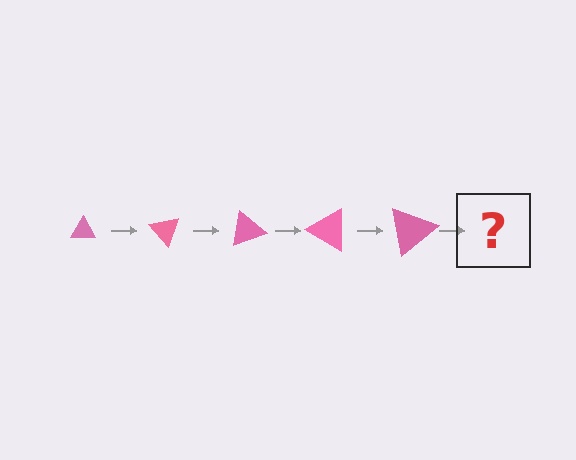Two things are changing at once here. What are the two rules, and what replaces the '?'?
The two rules are that the triangle grows larger each step and it rotates 50 degrees each step. The '?' should be a triangle, larger than the previous one and rotated 250 degrees from the start.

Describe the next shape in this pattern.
It should be a triangle, larger than the previous one and rotated 250 degrees from the start.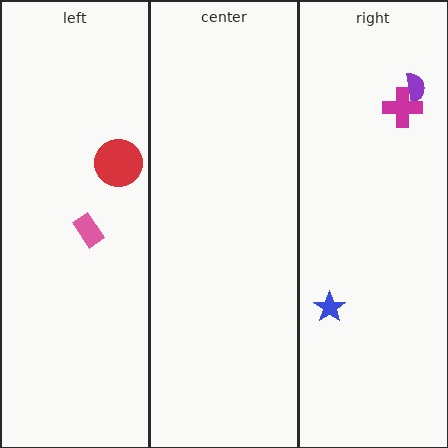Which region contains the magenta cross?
The right region.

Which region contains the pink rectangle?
The left region.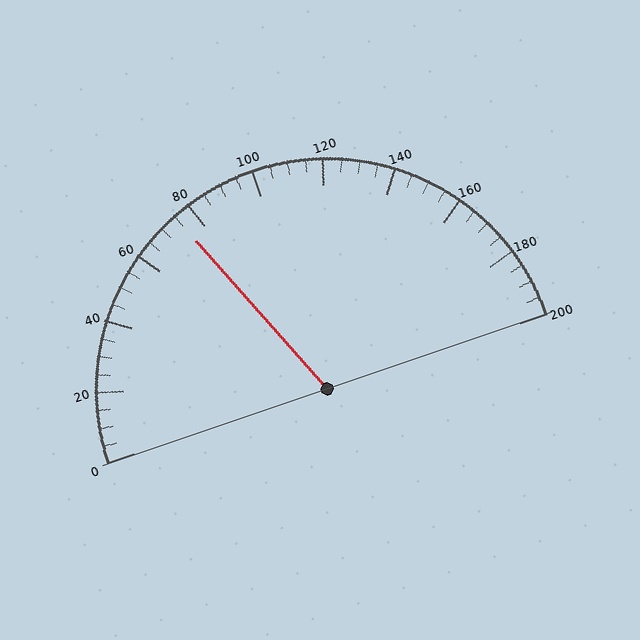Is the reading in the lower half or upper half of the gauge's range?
The reading is in the lower half of the range (0 to 200).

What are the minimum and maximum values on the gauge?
The gauge ranges from 0 to 200.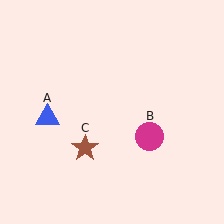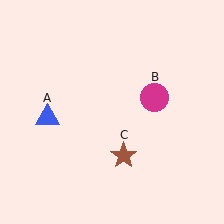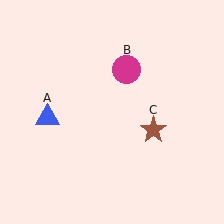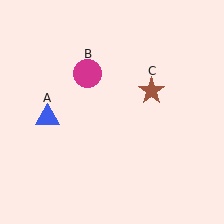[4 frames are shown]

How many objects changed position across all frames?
2 objects changed position: magenta circle (object B), brown star (object C).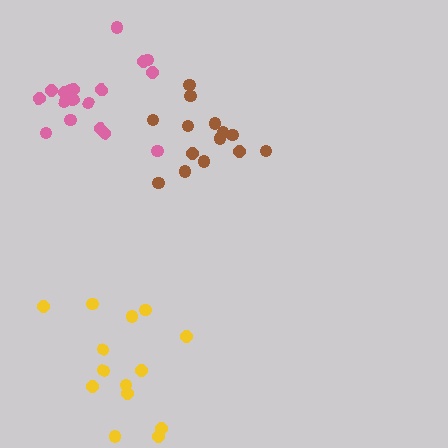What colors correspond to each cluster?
The clusters are colored: pink, yellow, brown.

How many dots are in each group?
Group 1: 18 dots, Group 2: 14 dots, Group 3: 14 dots (46 total).